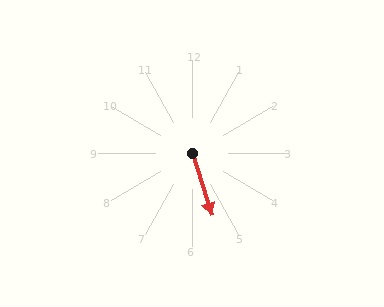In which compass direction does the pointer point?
South.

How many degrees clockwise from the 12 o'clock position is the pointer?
Approximately 162 degrees.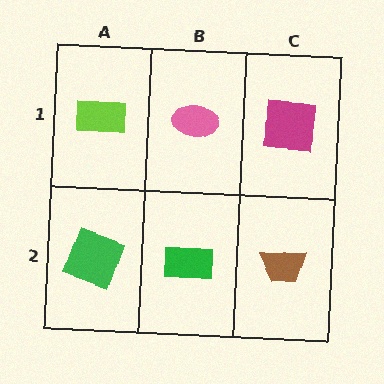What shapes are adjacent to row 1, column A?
A green square (row 2, column A), a pink ellipse (row 1, column B).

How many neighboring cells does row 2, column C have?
2.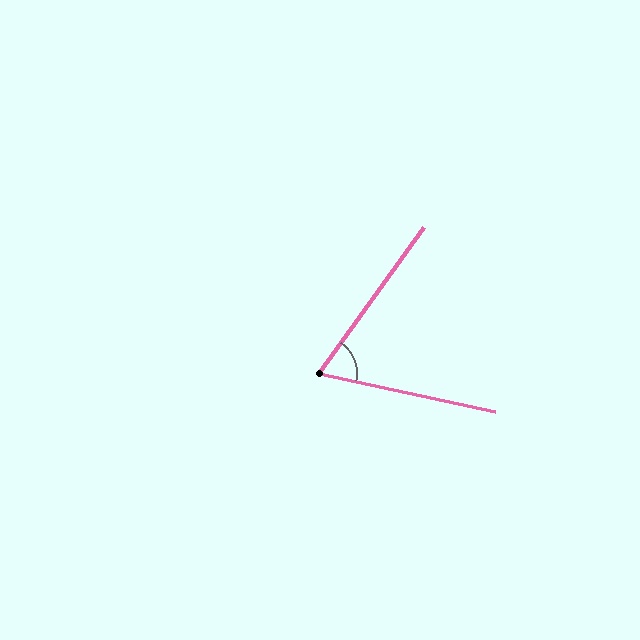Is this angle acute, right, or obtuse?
It is acute.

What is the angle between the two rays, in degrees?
Approximately 66 degrees.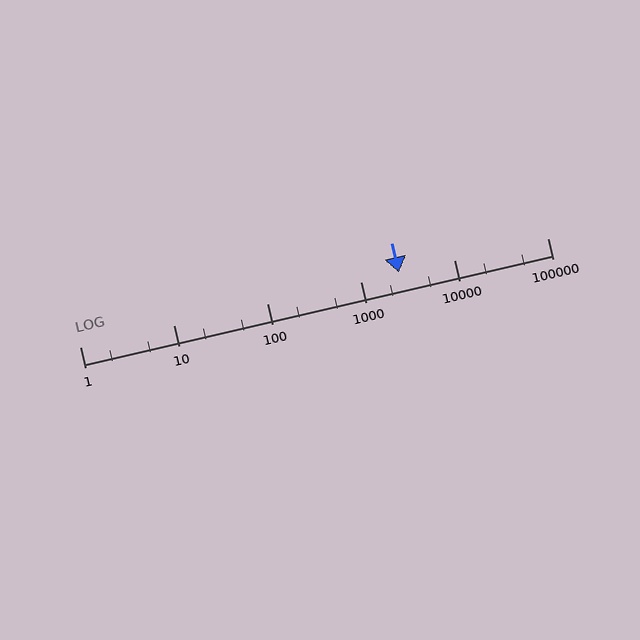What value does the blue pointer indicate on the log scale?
The pointer indicates approximately 2600.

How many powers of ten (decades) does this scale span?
The scale spans 5 decades, from 1 to 100000.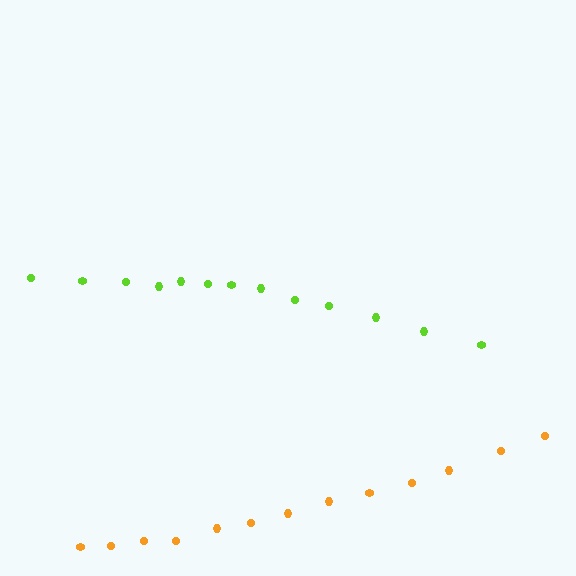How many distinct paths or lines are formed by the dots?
There are 2 distinct paths.